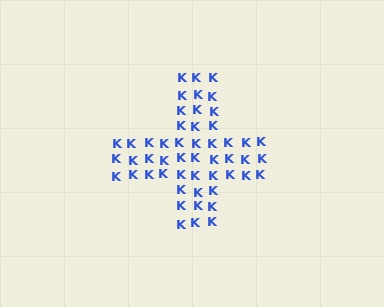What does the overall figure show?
The overall figure shows a cross.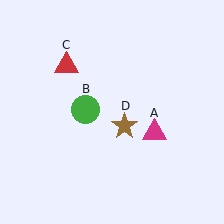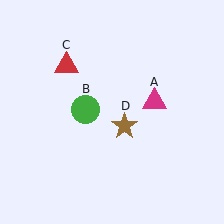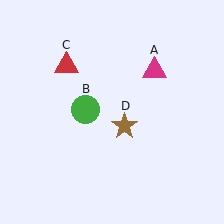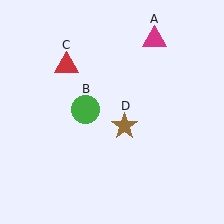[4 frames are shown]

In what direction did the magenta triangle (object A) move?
The magenta triangle (object A) moved up.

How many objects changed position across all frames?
1 object changed position: magenta triangle (object A).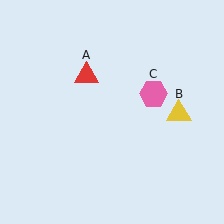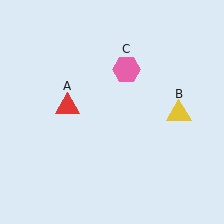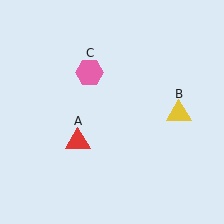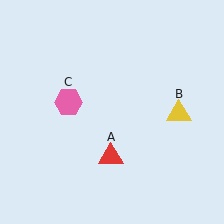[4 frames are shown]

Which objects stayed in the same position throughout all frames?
Yellow triangle (object B) remained stationary.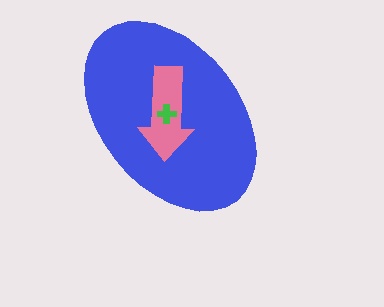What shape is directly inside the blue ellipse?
The pink arrow.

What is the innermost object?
The green cross.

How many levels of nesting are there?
3.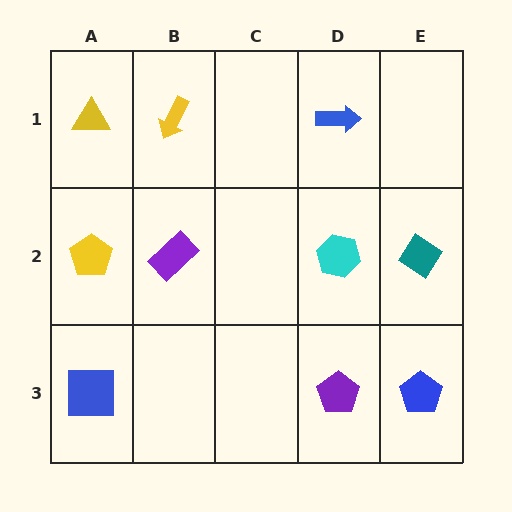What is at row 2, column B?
A purple rectangle.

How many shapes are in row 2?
4 shapes.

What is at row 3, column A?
A blue square.